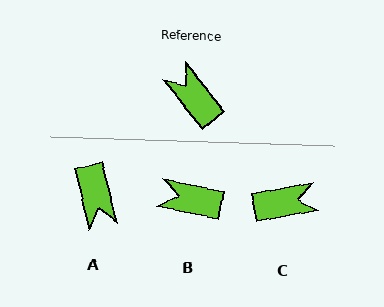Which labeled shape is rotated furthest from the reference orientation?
A, about 156 degrees away.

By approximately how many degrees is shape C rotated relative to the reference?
Approximately 117 degrees clockwise.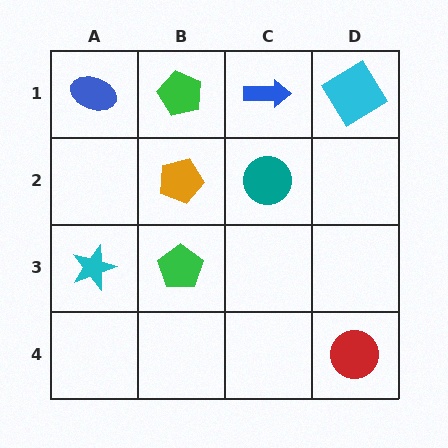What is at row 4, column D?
A red circle.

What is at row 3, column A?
A cyan star.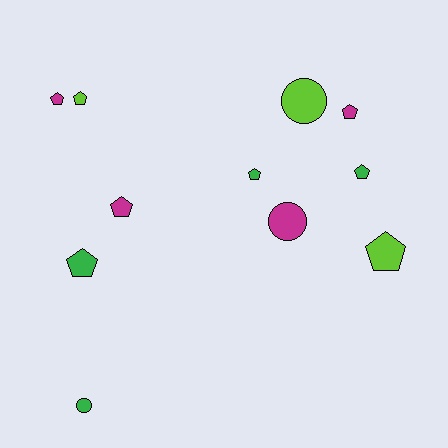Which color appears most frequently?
Magenta, with 4 objects.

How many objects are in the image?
There are 11 objects.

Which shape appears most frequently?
Pentagon, with 8 objects.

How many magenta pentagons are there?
There are 3 magenta pentagons.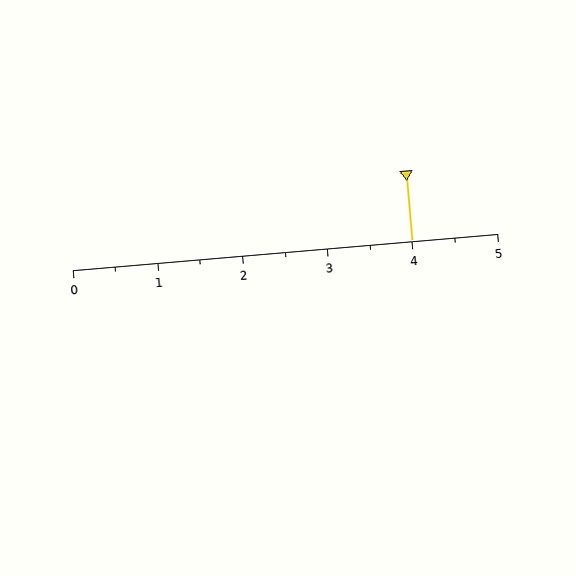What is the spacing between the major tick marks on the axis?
The major ticks are spaced 1 apart.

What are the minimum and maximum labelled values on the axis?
The axis runs from 0 to 5.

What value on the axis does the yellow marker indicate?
The marker indicates approximately 4.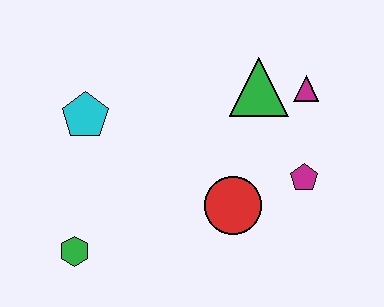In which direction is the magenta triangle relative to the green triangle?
The magenta triangle is to the right of the green triangle.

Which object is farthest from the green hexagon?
The magenta triangle is farthest from the green hexagon.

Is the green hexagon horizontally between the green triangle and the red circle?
No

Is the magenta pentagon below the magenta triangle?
Yes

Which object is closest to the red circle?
The magenta pentagon is closest to the red circle.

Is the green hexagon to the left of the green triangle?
Yes